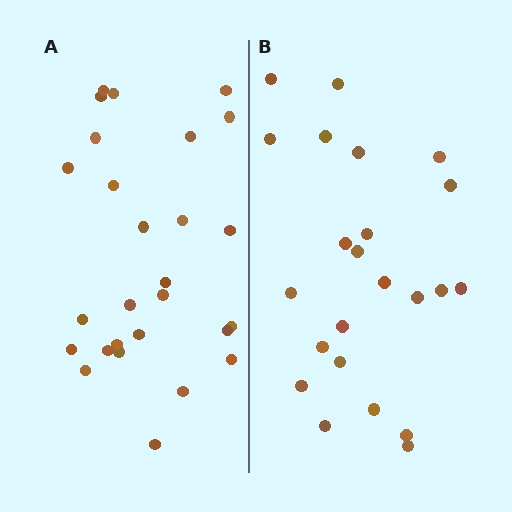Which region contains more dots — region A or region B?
Region A (the left region) has more dots.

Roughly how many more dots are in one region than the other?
Region A has about 4 more dots than region B.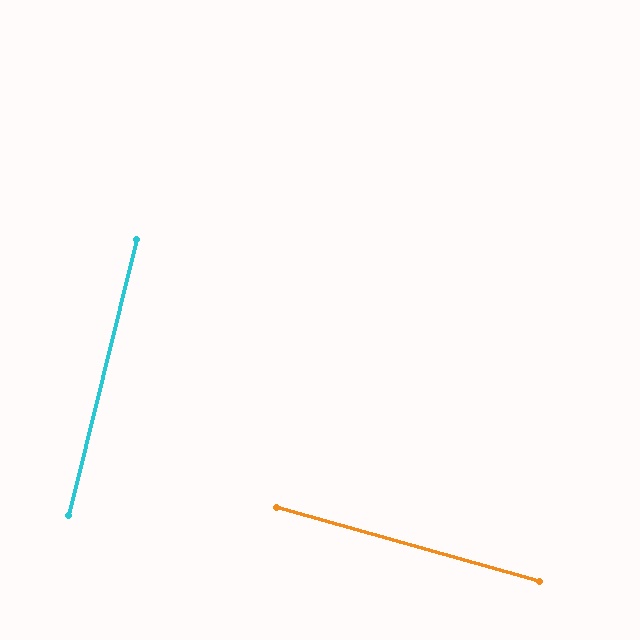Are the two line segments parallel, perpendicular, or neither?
Perpendicular — they meet at approximately 88°.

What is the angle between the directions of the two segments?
Approximately 88 degrees.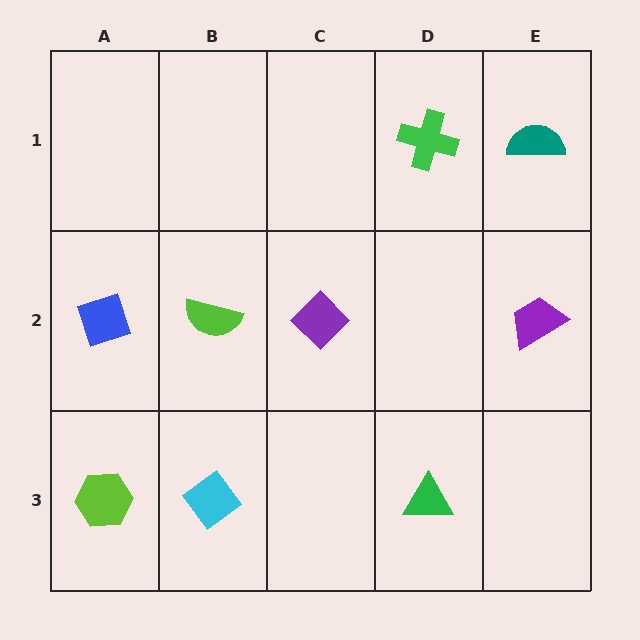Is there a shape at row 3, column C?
No, that cell is empty.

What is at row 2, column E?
A purple trapezoid.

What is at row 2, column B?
A lime semicircle.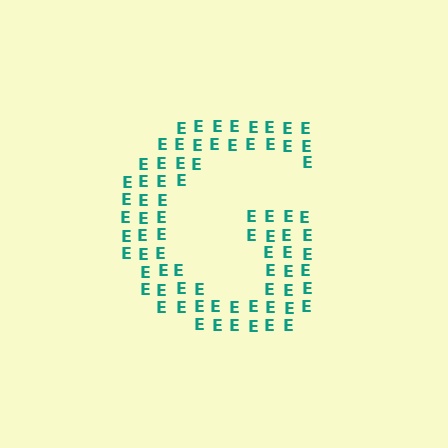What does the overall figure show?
The overall figure shows the letter G.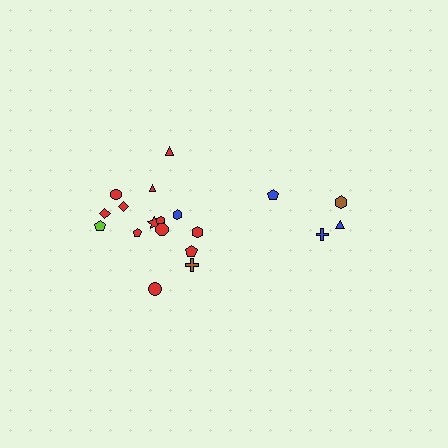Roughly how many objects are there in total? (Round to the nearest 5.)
Roughly 20 objects in total.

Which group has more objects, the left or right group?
The left group.